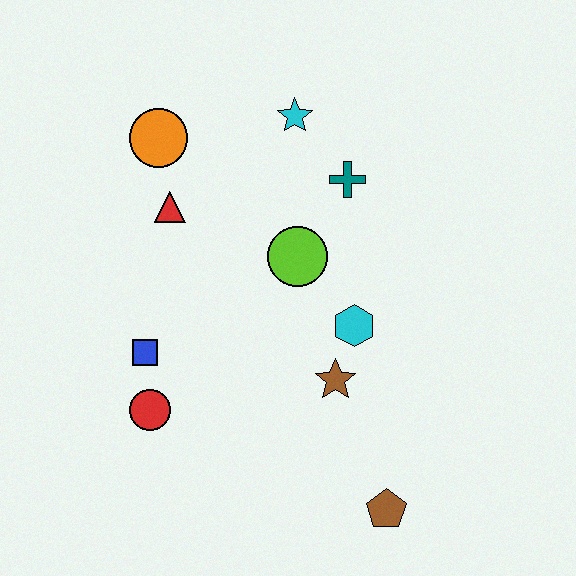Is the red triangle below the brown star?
No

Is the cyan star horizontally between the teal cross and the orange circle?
Yes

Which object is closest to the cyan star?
The teal cross is closest to the cyan star.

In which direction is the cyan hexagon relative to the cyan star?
The cyan hexagon is below the cyan star.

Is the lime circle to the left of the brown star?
Yes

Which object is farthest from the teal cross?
The brown pentagon is farthest from the teal cross.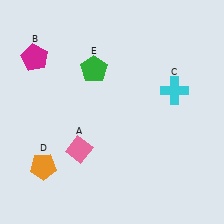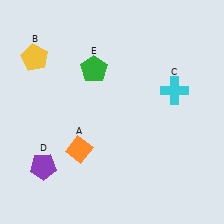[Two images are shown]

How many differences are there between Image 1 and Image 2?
There are 3 differences between the two images.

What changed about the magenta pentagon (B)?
In Image 1, B is magenta. In Image 2, it changed to yellow.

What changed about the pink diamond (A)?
In Image 1, A is pink. In Image 2, it changed to orange.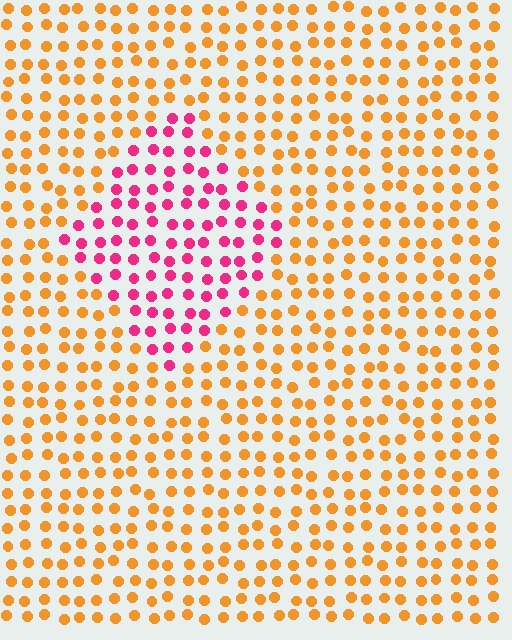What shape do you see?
I see a diamond.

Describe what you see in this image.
The image is filled with small orange elements in a uniform arrangement. A diamond-shaped region is visible where the elements are tinted to a slightly different hue, forming a subtle color boundary.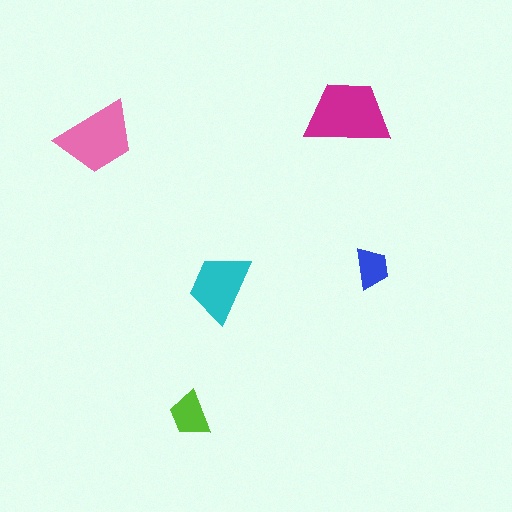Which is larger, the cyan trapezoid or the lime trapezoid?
The cyan one.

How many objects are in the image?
There are 5 objects in the image.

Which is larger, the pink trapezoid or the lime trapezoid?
The pink one.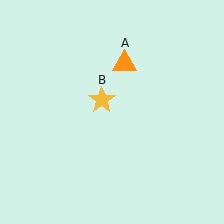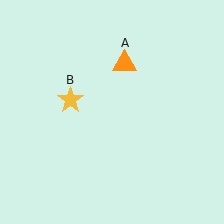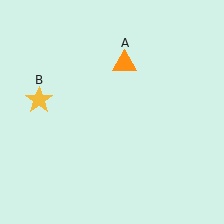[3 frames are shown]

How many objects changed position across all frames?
1 object changed position: yellow star (object B).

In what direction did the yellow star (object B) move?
The yellow star (object B) moved left.